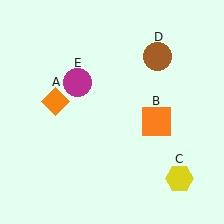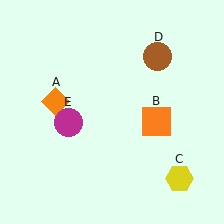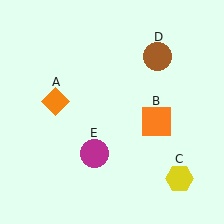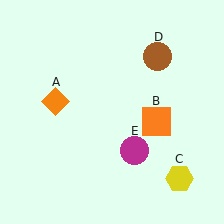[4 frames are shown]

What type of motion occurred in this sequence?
The magenta circle (object E) rotated counterclockwise around the center of the scene.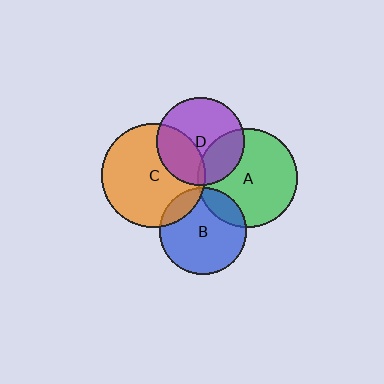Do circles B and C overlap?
Yes.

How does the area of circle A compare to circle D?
Approximately 1.3 times.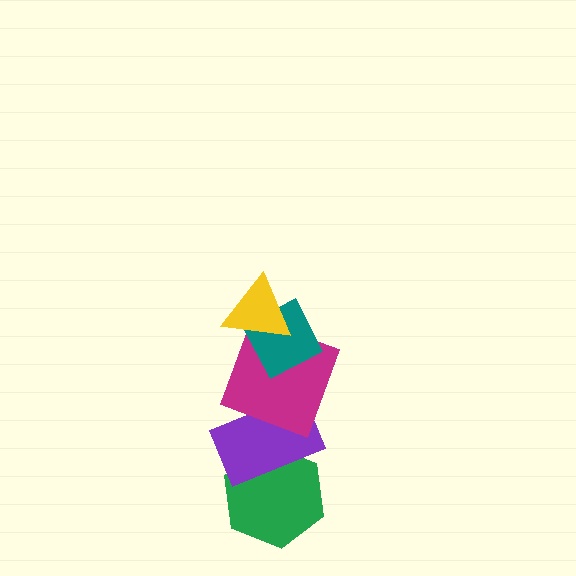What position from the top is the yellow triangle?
The yellow triangle is 1st from the top.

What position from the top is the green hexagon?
The green hexagon is 5th from the top.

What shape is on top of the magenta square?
The teal diamond is on top of the magenta square.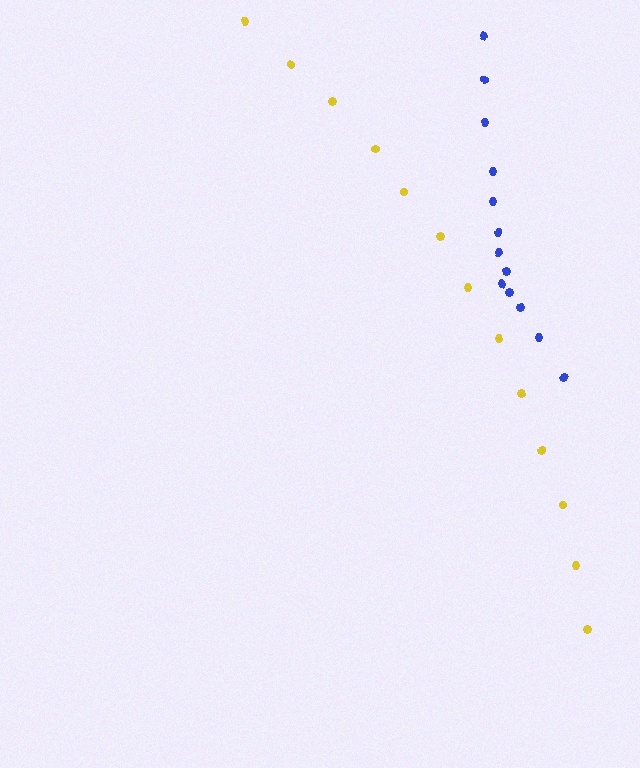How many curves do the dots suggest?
There are 2 distinct paths.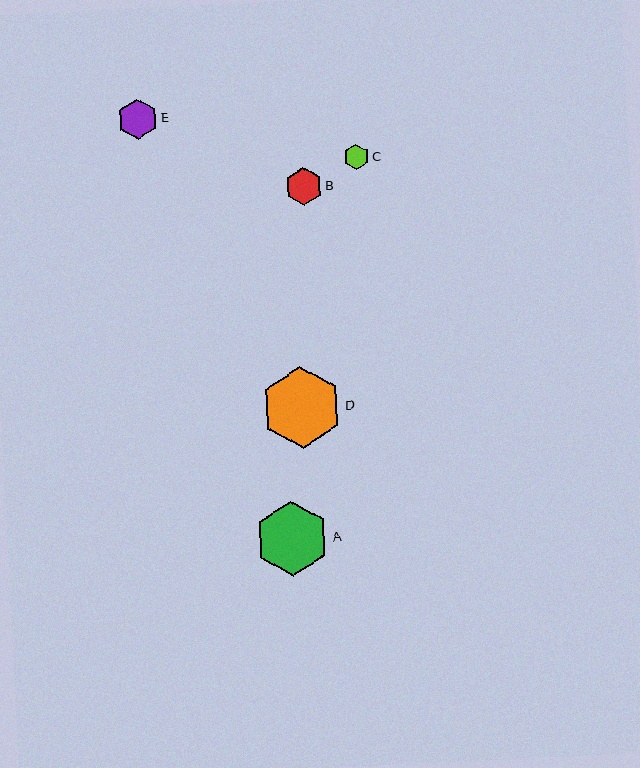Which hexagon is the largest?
Hexagon D is the largest with a size of approximately 81 pixels.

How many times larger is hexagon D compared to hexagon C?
Hexagon D is approximately 3.2 times the size of hexagon C.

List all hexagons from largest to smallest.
From largest to smallest: D, A, E, B, C.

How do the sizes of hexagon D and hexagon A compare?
Hexagon D and hexagon A are approximately the same size.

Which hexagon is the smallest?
Hexagon C is the smallest with a size of approximately 26 pixels.